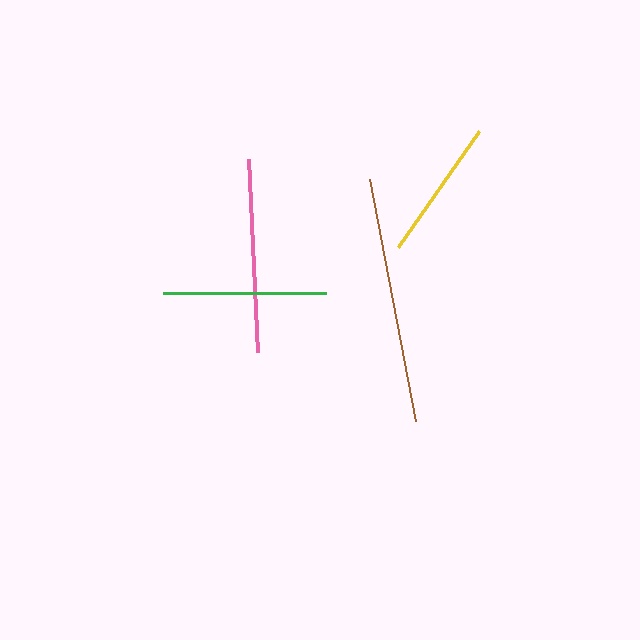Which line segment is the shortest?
The yellow line is the shortest at approximately 141 pixels.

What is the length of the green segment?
The green segment is approximately 163 pixels long.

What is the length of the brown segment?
The brown segment is approximately 246 pixels long.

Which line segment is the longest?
The brown line is the longest at approximately 246 pixels.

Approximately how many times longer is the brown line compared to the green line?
The brown line is approximately 1.5 times the length of the green line.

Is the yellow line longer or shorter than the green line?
The green line is longer than the yellow line.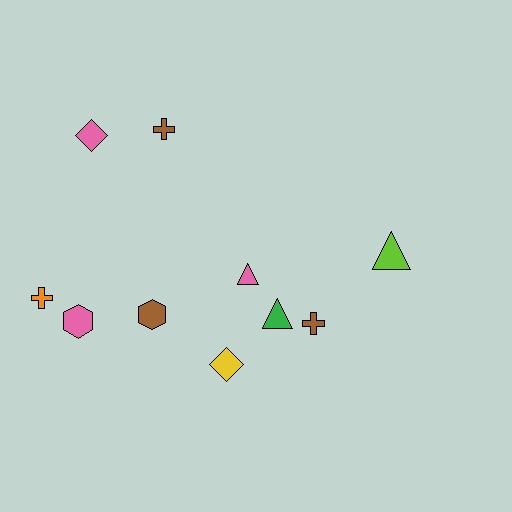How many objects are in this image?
There are 10 objects.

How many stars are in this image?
There are no stars.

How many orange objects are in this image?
There is 1 orange object.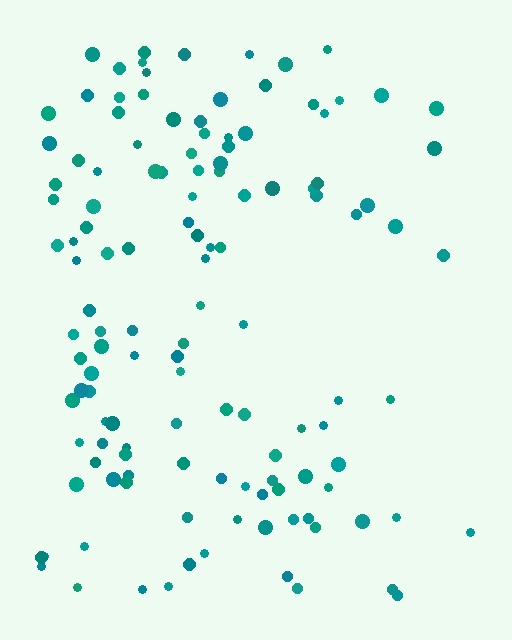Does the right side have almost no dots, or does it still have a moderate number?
Still a moderate number, just noticeably fewer than the left.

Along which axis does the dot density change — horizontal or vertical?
Horizontal.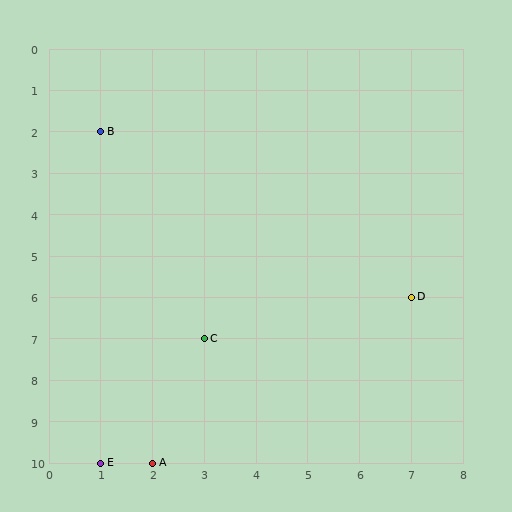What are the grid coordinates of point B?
Point B is at grid coordinates (1, 2).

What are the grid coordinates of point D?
Point D is at grid coordinates (7, 6).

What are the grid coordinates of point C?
Point C is at grid coordinates (3, 7).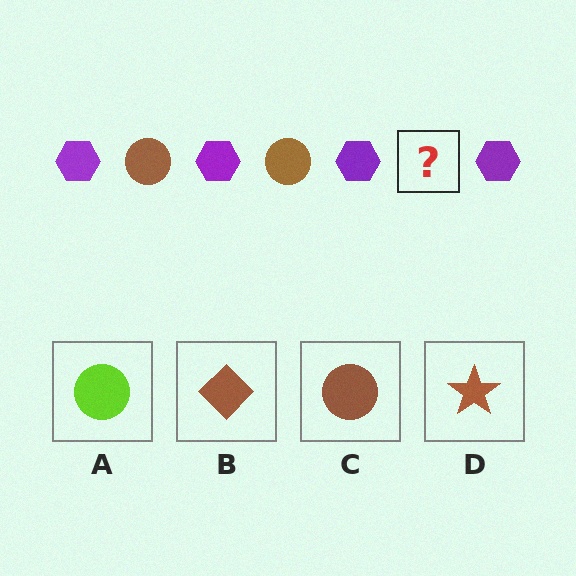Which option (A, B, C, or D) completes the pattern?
C.